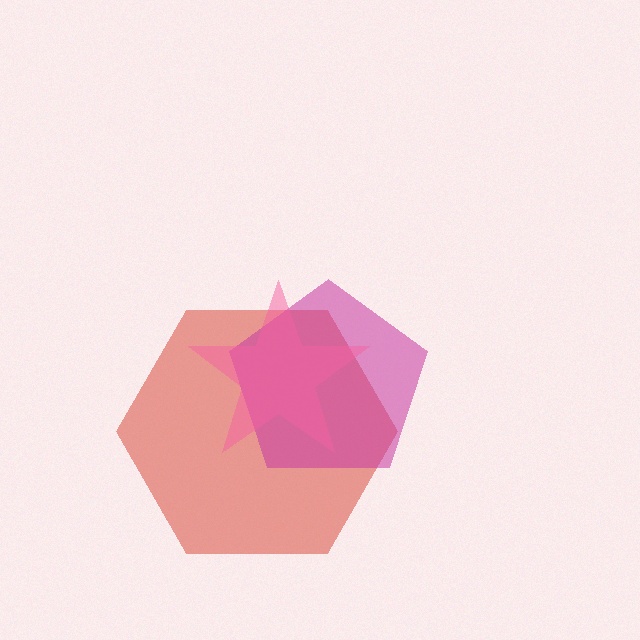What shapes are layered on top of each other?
The layered shapes are: a red hexagon, a magenta pentagon, a pink star.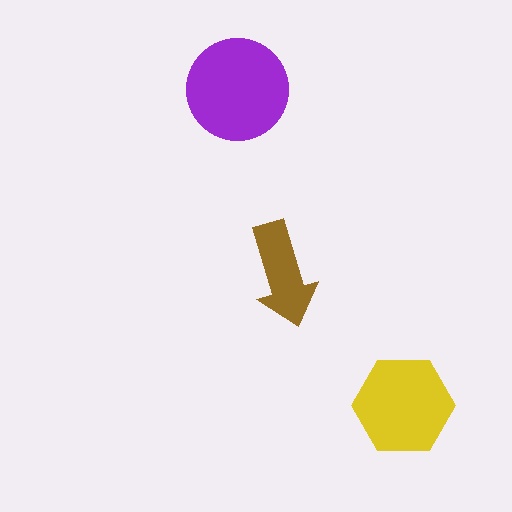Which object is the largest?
The purple circle.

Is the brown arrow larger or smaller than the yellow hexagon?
Smaller.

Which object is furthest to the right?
The yellow hexagon is rightmost.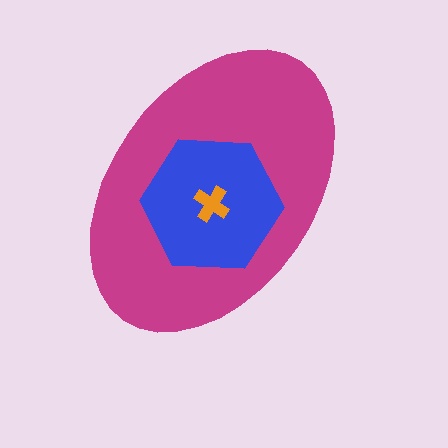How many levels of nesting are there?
3.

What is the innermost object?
The orange cross.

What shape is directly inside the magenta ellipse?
The blue hexagon.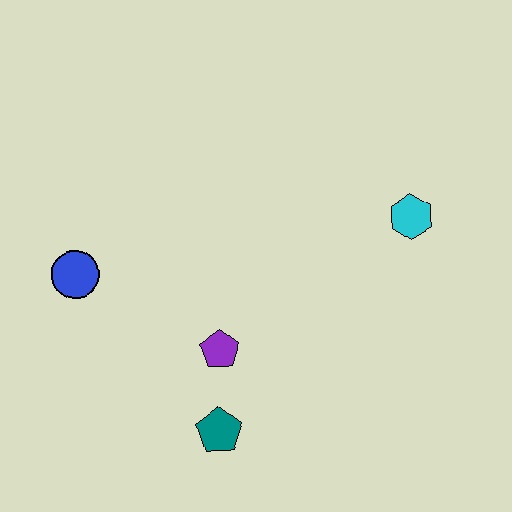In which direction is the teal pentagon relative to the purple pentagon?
The teal pentagon is below the purple pentagon.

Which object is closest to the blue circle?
The purple pentagon is closest to the blue circle.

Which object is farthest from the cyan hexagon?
The blue circle is farthest from the cyan hexagon.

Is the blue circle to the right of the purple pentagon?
No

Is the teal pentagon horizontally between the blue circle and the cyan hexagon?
Yes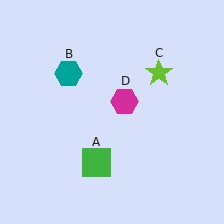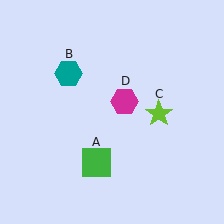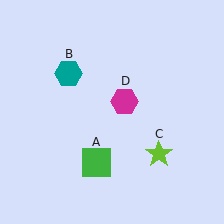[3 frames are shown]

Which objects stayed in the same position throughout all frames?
Green square (object A) and teal hexagon (object B) and magenta hexagon (object D) remained stationary.